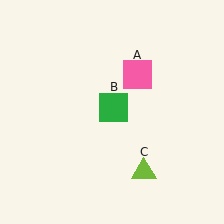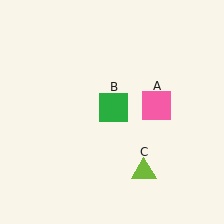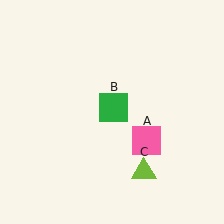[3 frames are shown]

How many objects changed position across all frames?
1 object changed position: pink square (object A).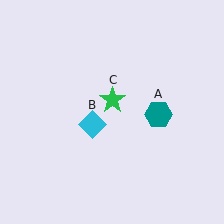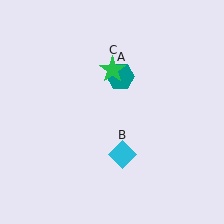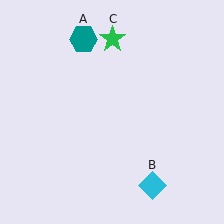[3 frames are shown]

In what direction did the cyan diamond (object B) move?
The cyan diamond (object B) moved down and to the right.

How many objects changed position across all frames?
3 objects changed position: teal hexagon (object A), cyan diamond (object B), green star (object C).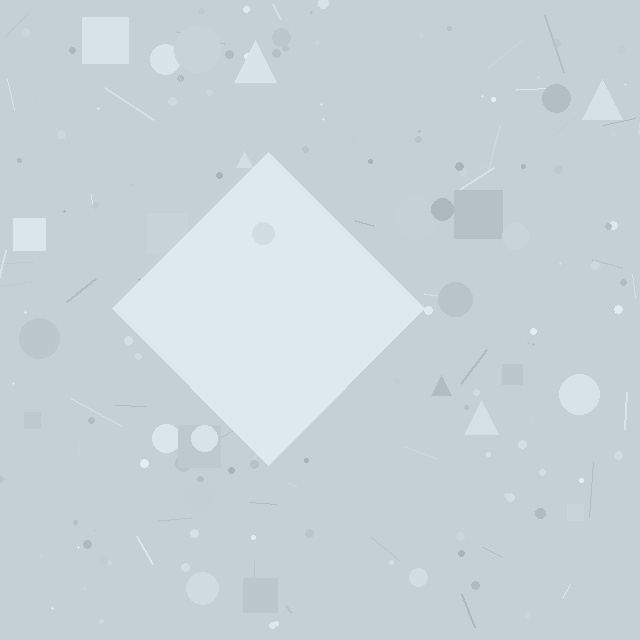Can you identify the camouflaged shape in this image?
The camouflaged shape is a diamond.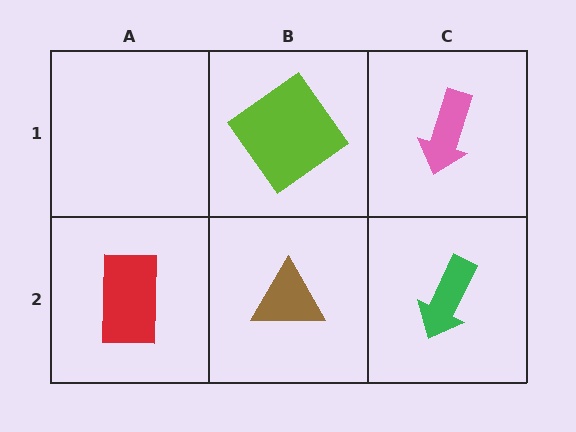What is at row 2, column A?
A red rectangle.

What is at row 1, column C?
A pink arrow.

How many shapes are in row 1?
2 shapes.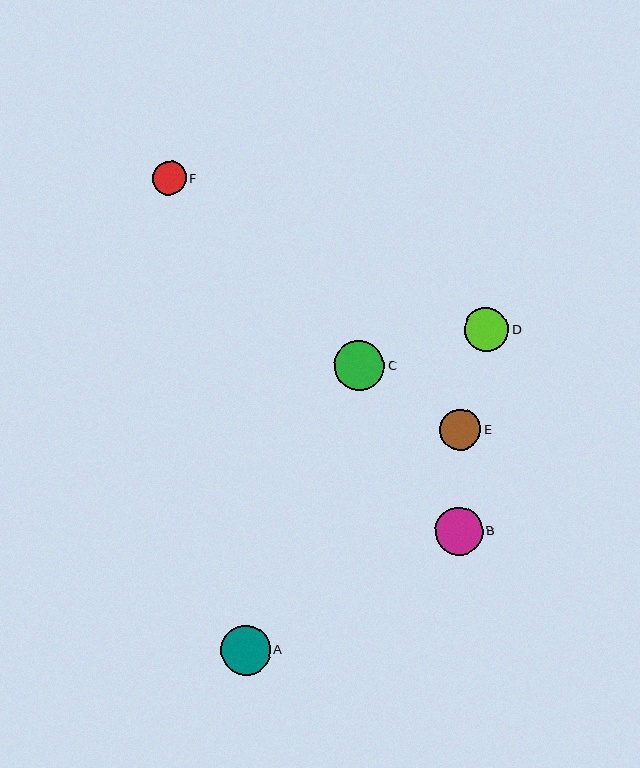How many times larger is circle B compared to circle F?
Circle B is approximately 1.4 times the size of circle F.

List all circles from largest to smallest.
From largest to smallest: C, A, B, D, E, F.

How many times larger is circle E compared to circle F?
Circle E is approximately 1.2 times the size of circle F.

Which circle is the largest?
Circle C is the largest with a size of approximately 50 pixels.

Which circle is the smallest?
Circle F is the smallest with a size of approximately 34 pixels.